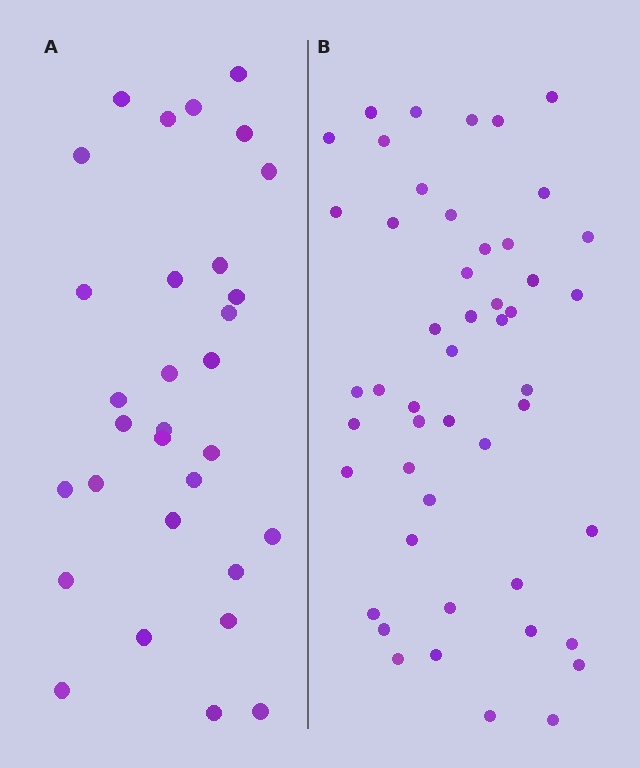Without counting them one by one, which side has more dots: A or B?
Region B (the right region) has more dots.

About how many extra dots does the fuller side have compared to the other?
Region B has approximately 20 more dots than region A.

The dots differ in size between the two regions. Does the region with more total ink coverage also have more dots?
No. Region A has more total ink coverage because its dots are larger, but region B actually contains more individual dots. Total area can be misleading — the number of items is what matters here.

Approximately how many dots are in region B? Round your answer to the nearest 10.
About 50 dots. (The exact count is 49, which rounds to 50.)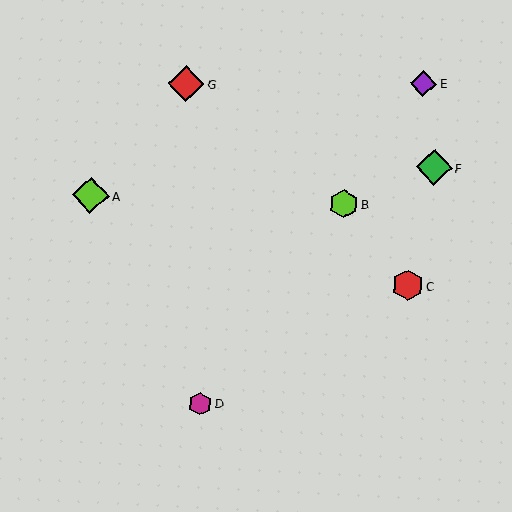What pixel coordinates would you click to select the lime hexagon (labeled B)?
Click at (344, 204) to select the lime hexagon B.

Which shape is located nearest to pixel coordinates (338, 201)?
The lime hexagon (labeled B) at (344, 204) is nearest to that location.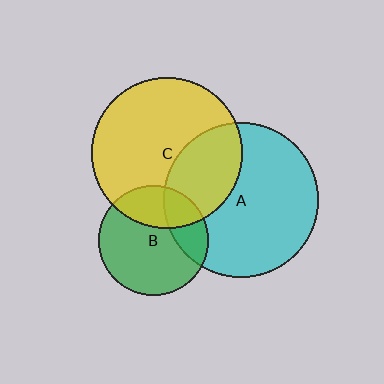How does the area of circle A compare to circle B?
Approximately 2.0 times.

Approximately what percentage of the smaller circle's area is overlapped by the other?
Approximately 30%.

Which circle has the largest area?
Circle A (cyan).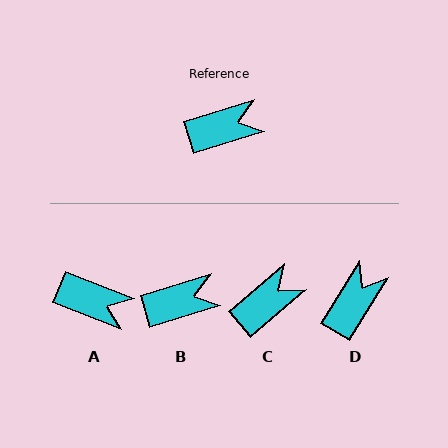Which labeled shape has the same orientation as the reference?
B.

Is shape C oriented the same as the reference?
No, it is off by about 23 degrees.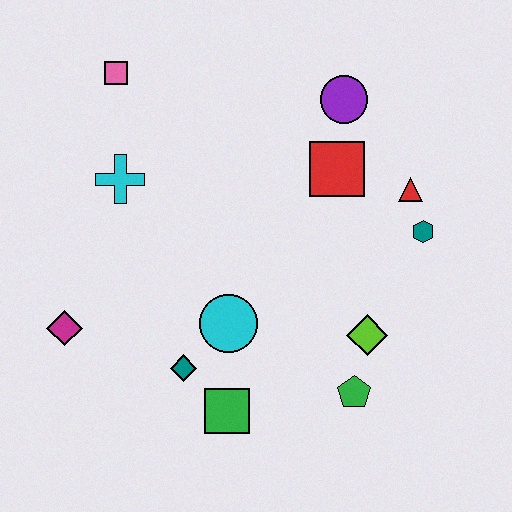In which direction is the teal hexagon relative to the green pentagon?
The teal hexagon is above the green pentagon.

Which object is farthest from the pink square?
The green pentagon is farthest from the pink square.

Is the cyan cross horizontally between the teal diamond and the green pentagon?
No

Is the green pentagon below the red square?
Yes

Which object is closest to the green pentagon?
The lime diamond is closest to the green pentagon.